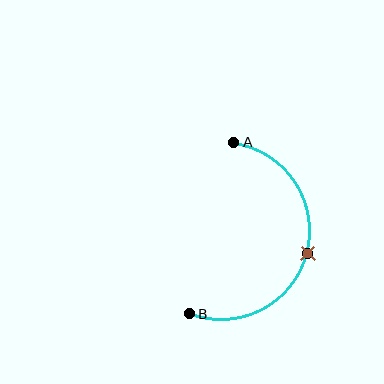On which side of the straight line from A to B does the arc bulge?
The arc bulges to the right of the straight line connecting A and B.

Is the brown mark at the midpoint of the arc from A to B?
Yes. The brown mark lies on the arc at equal arc-length from both A and B — it is the arc midpoint.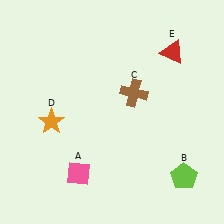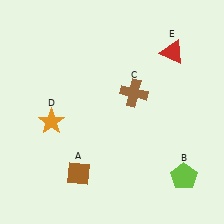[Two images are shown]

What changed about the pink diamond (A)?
In Image 1, A is pink. In Image 2, it changed to brown.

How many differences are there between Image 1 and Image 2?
There is 1 difference between the two images.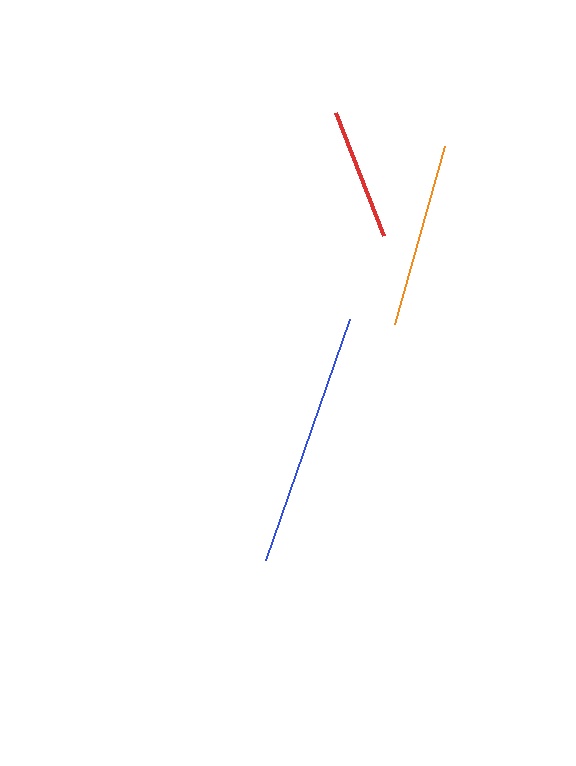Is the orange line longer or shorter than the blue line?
The blue line is longer than the orange line.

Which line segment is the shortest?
The red line is the shortest at approximately 133 pixels.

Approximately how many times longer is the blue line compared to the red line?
The blue line is approximately 1.9 times the length of the red line.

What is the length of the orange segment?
The orange segment is approximately 185 pixels long.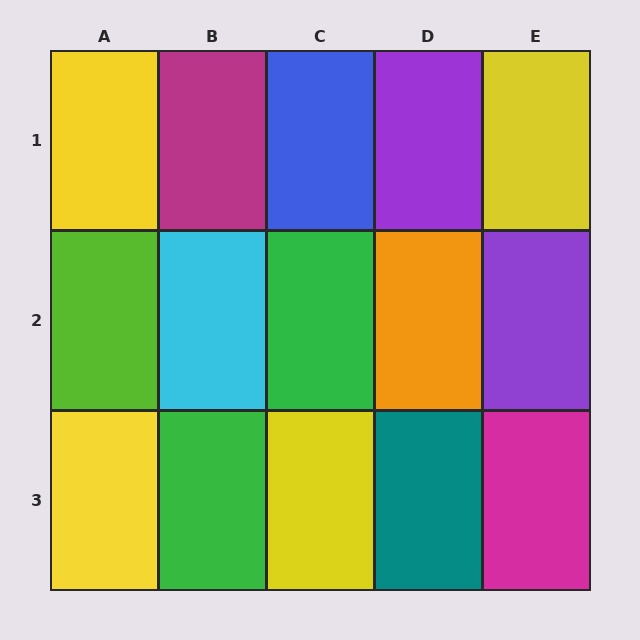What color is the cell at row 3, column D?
Teal.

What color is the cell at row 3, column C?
Yellow.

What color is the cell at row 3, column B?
Green.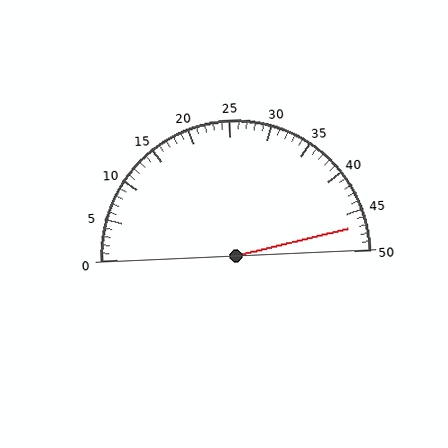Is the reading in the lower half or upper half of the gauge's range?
The reading is in the upper half of the range (0 to 50).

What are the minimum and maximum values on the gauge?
The gauge ranges from 0 to 50.